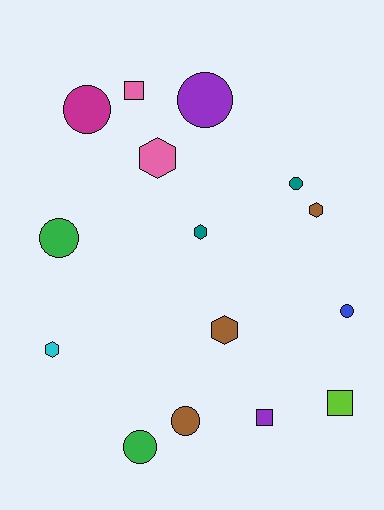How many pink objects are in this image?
There are 2 pink objects.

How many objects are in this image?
There are 15 objects.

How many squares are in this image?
There are 3 squares.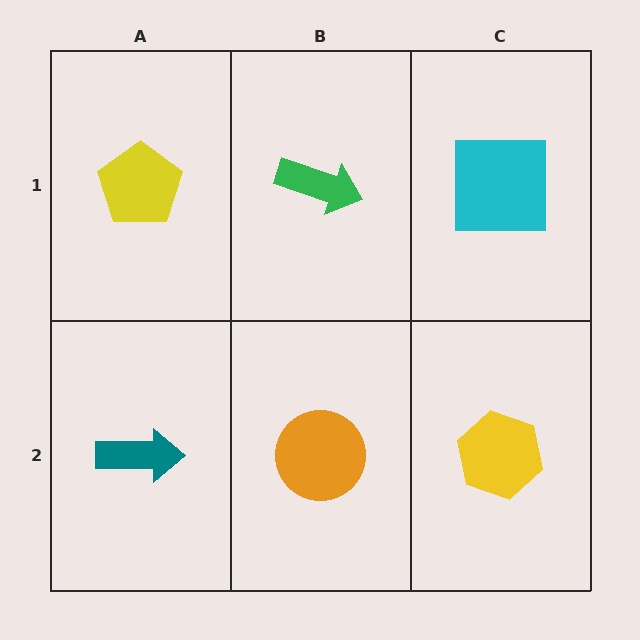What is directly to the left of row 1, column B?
A yellow pentagon.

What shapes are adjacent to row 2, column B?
A green arrow (row 1, column B), a teal arrow (row 2, column A), a yellow hexagon (row 2, column C).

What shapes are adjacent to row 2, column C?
A cyan square (row 1, column C), an orange circle (row 2, column B).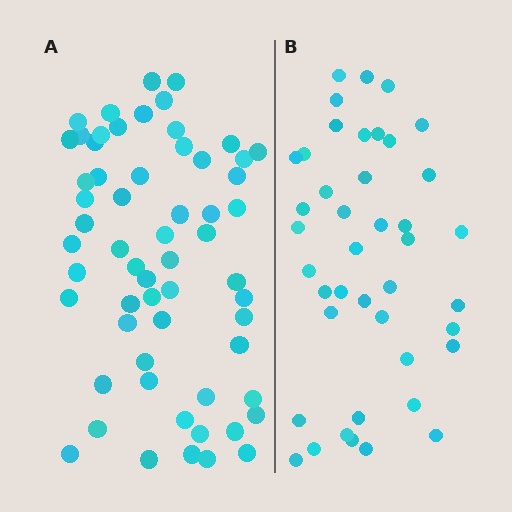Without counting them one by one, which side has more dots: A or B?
Region A (the left region) has more dots.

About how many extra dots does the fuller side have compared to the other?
Region A has approximately 20 more dots than region B.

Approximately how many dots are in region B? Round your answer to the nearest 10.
About 40 dots. (The exact count is 42, which rounds to 40.)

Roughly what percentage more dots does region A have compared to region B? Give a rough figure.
About 45% more.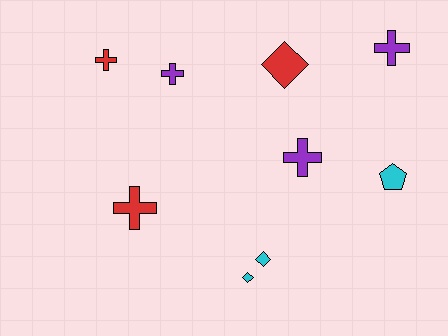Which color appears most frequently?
Purple, with 3 objects.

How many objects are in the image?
There are 9 objects.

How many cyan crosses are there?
There are no cyan crosses.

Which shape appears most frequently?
Cross, with 5 objects.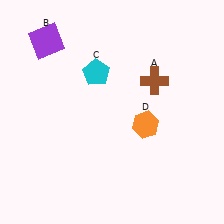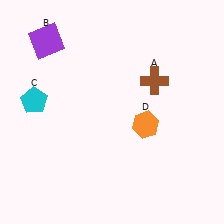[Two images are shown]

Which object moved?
The cyan pentagon (C) moved left.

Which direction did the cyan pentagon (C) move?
The cyan pentagon (C) moved left.